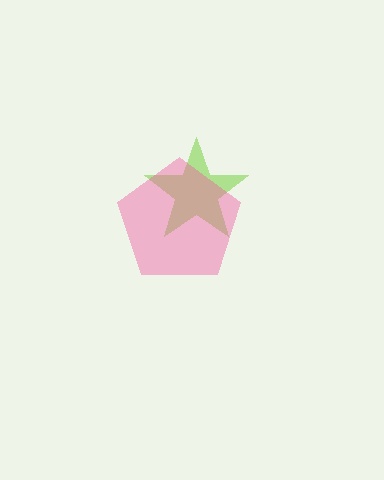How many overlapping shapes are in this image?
There are 2 overlapping shapes in the image.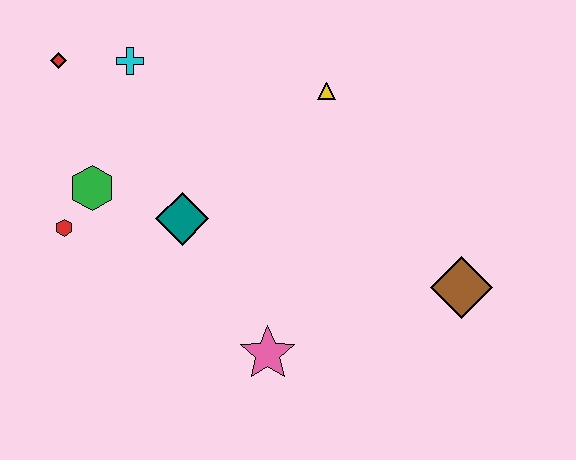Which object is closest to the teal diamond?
The green hexagon is closest to the teal diamond.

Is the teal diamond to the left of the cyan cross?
No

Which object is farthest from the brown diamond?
The red diamond is farthest from the brown diamond.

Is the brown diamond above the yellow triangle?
No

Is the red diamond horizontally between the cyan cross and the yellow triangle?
No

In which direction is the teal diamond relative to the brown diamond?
The teal diamond is to the left of the brown diamond.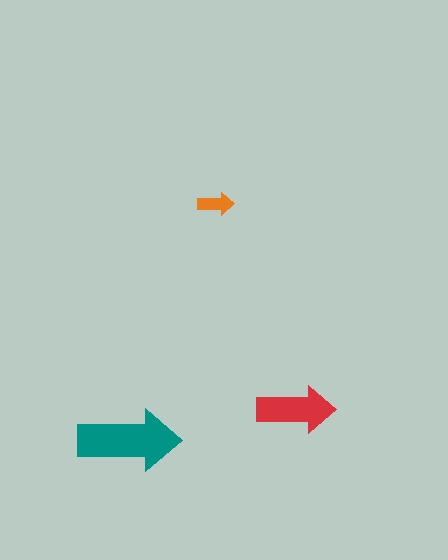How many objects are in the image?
There are 3 objects in the image.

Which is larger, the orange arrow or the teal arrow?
The teal one.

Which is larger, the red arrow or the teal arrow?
The teal one.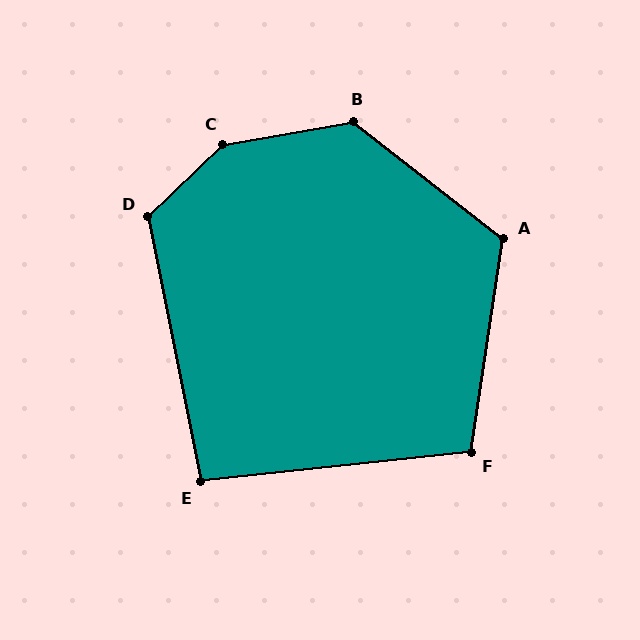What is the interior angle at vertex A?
Approximately 119 degrees (obtuse).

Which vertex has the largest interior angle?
C, at approximately 146 degrees.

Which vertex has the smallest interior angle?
E, at approximately 95 degrees.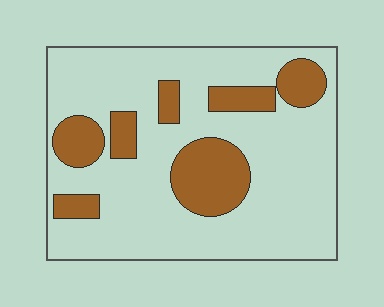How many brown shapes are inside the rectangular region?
7.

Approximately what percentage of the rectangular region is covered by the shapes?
Approximately 25%.